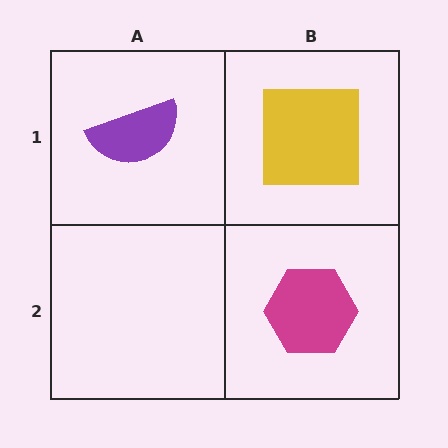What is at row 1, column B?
A yellow square.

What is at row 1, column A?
A purple semicircle.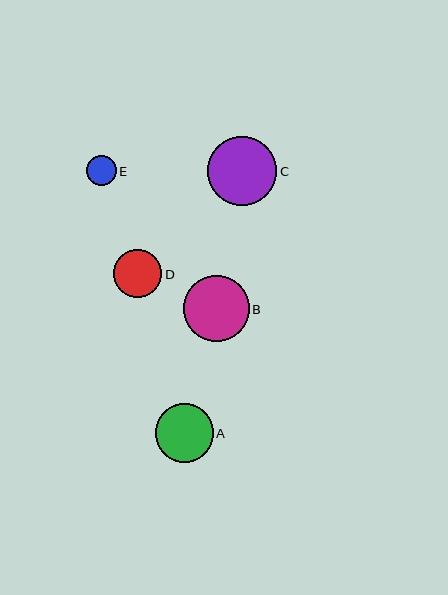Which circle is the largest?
Circle C is the largest with a size of approximately 69 pixels.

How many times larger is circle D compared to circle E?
Circle D is approximately 1.6 times the size of circle E.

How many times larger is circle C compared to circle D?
Circle C is approximately 1.4 times the size of circle D.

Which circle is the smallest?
Circle E is the smallest with a size of approximately 30 pixels.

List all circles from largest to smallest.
From largest to smallest: C, B, A, D, E.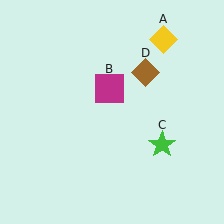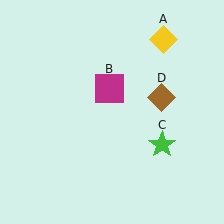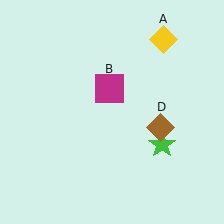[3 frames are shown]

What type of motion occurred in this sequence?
The brown diamond (object D) rotated clockwise around the center of the scene.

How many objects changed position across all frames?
1 object changed position: brown diamond (object D).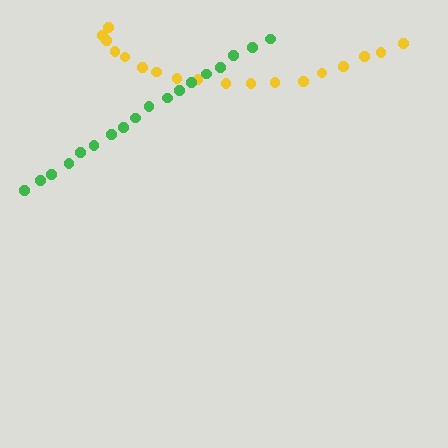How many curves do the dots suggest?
There are 2 distinct paths.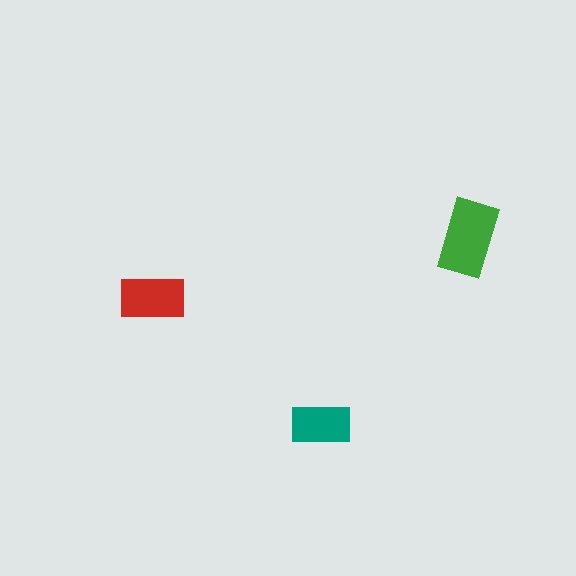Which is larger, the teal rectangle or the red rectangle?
The red one.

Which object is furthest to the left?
The red rectangle is leftmost.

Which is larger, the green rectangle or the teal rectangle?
The green one.